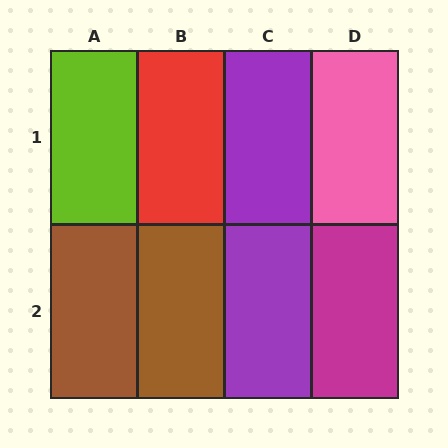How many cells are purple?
2 cells are purple.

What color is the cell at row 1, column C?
Purple.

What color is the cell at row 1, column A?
Lime.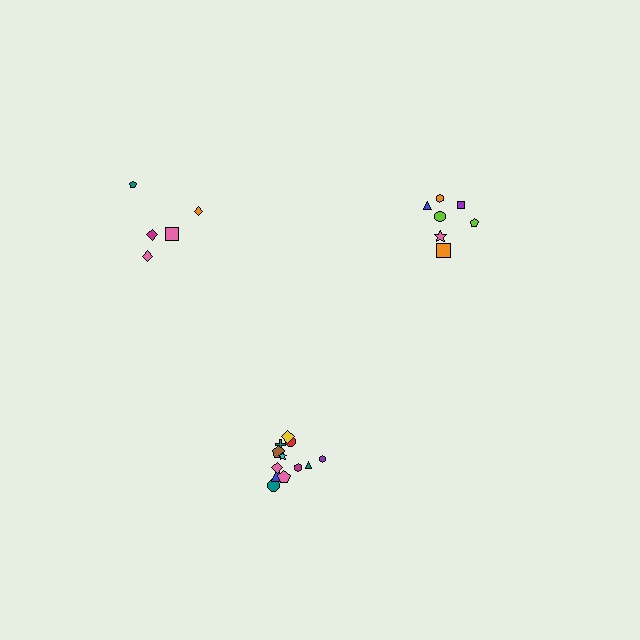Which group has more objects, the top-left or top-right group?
The top-right group.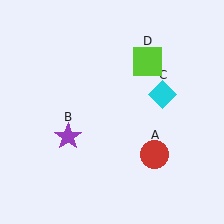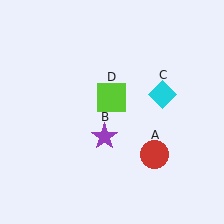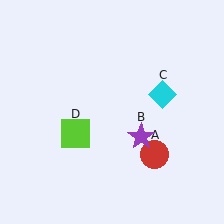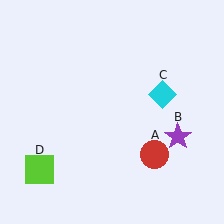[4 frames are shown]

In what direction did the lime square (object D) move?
The lime square (object D) moved down and to the left.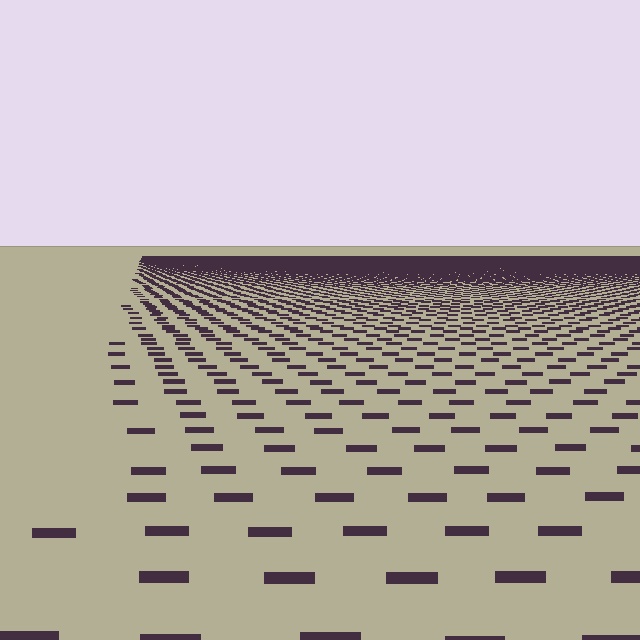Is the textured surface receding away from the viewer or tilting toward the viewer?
The surface is receding away from the viewer. Texture elements get smaller and denser toward the top.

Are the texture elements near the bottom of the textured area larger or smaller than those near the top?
Larger. Near the bottom, elements are closer to the viewer and appear at a bigger on-screen size.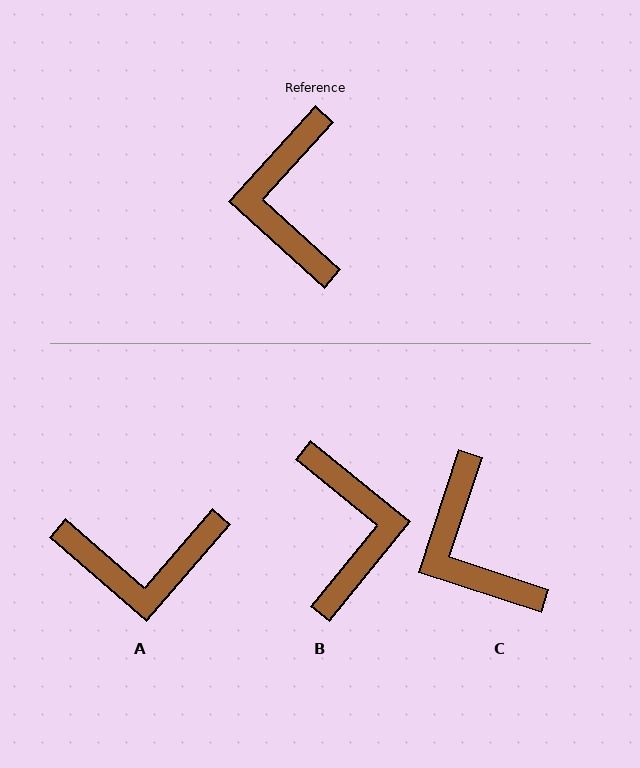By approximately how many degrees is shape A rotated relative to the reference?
Approximately 91 degrees counter-clockwise.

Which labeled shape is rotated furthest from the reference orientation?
B, about 177 degrees away.